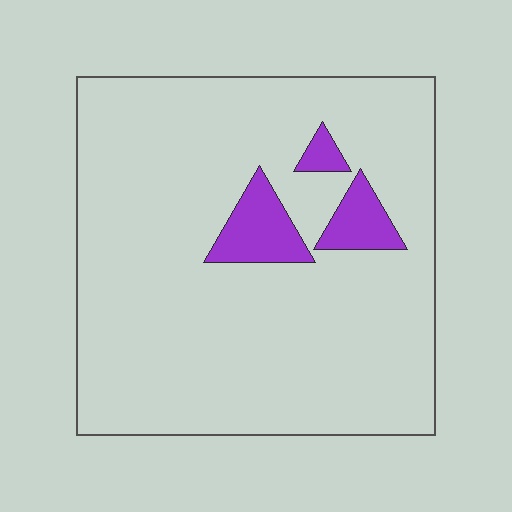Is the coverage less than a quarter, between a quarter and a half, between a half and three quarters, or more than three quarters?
Less than a quarter.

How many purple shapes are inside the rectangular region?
3.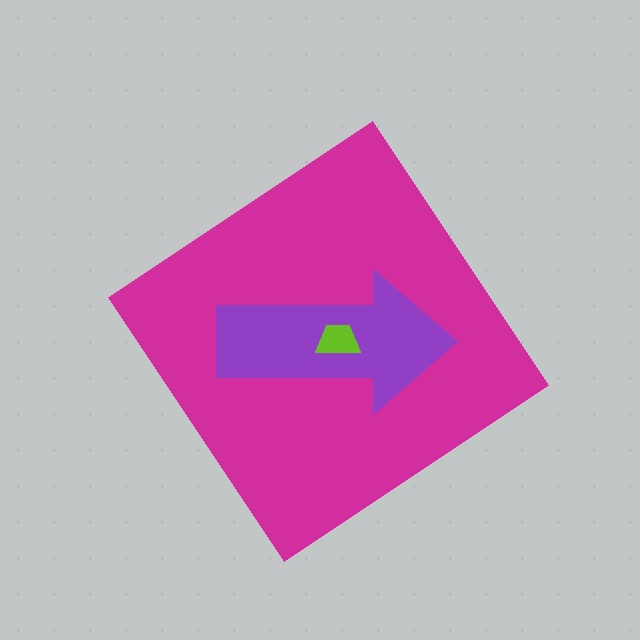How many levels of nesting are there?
3.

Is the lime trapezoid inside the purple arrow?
Yes.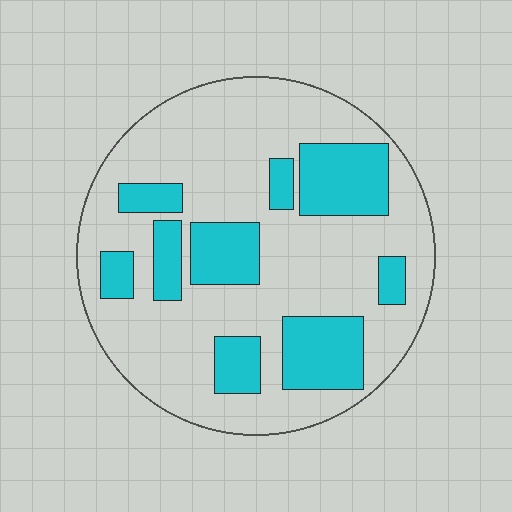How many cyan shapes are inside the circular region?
9.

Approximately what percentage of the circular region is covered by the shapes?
Approximately 30%.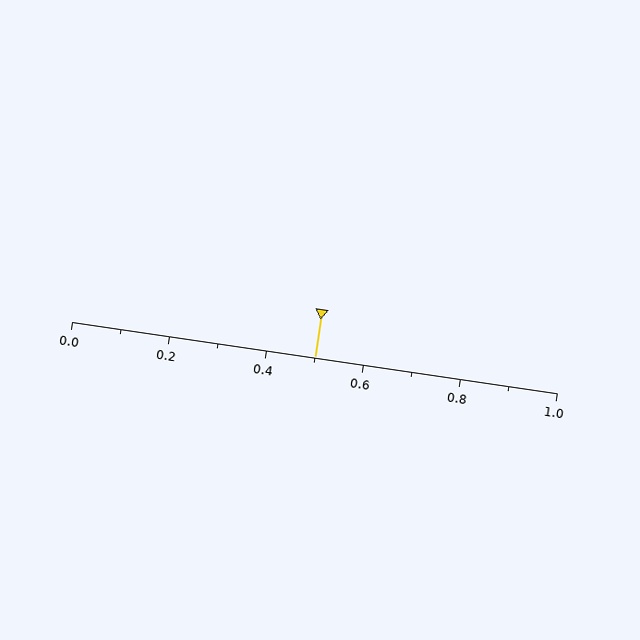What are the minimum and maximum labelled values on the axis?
The axis runs from 0.0 to 1.0.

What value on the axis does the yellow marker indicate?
The marker indicates approximately 0.5.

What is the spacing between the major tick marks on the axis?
The major ticks are spaced 0.2 apart.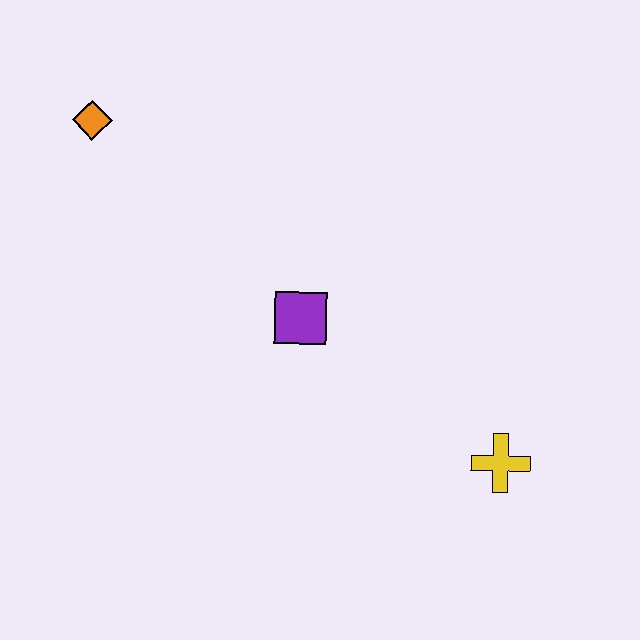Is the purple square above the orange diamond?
No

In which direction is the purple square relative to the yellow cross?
The purple square is to the left of the yellow cross.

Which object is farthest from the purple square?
The orange diamond is farthest from the purple square.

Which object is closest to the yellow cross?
The purple square is closest to the yellow cross.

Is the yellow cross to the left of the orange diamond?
No